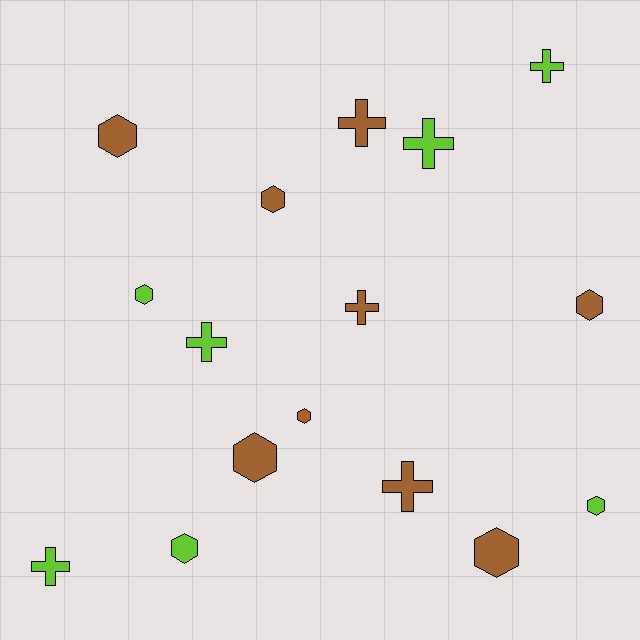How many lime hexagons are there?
There are 3 lime hexagons.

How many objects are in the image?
There are 16 objects.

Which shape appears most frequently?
Hexagon, with 9 objects.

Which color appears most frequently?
Brown, with 9 objects.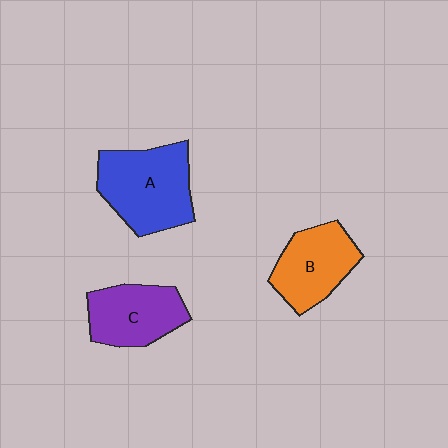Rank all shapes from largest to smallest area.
From largest to smallest: A (blue), B (orange), C (purple).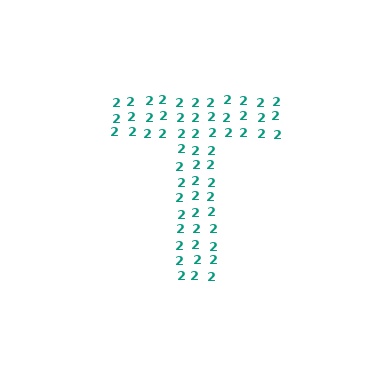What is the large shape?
The large shape is the letter T.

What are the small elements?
The small elements are digit 2's.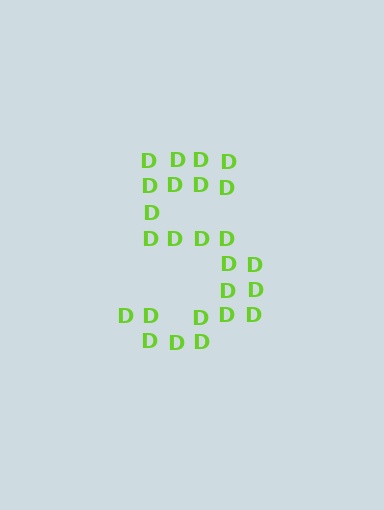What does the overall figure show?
The overall figure shows the digit 5.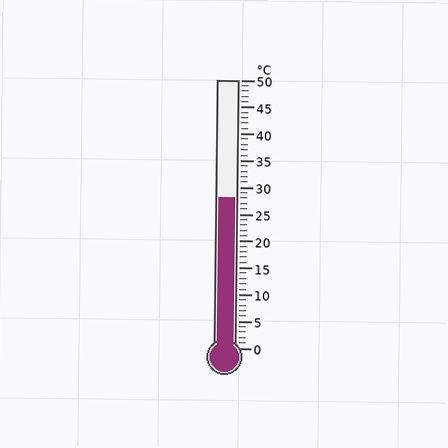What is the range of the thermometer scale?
The thermometer scale ranges from 0°C to 50°C.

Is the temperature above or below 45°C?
The temperature is below 45°C.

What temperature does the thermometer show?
The thermometer shows approximately 28°C.